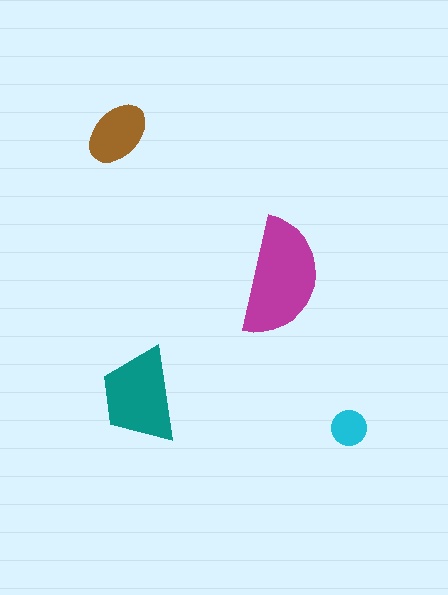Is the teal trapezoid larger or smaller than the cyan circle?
Larger.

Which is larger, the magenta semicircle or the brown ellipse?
The magenta semicircle.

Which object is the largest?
The magenta semicircle.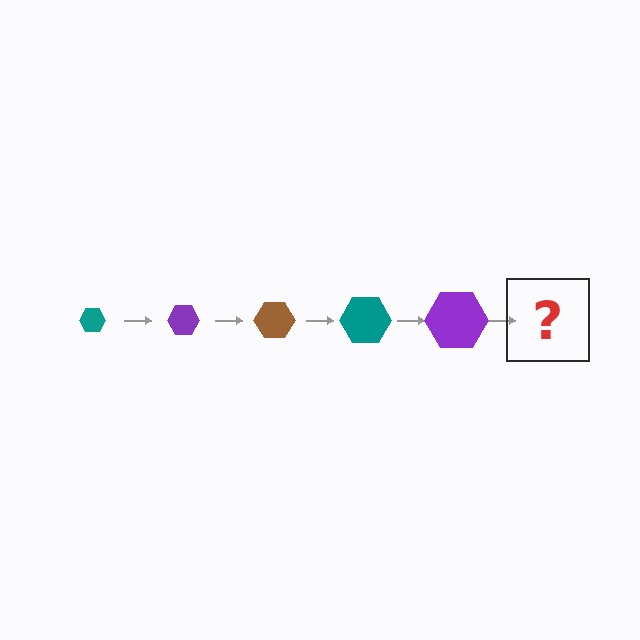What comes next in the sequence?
The next element should be a brown hexagon, larger than the previous one.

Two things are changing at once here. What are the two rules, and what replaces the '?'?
The two rules are that the hexagon grows larger each step and the color cycles through teal, purple, and brown. The '?' should be a brown hexagon, larger than the previous one.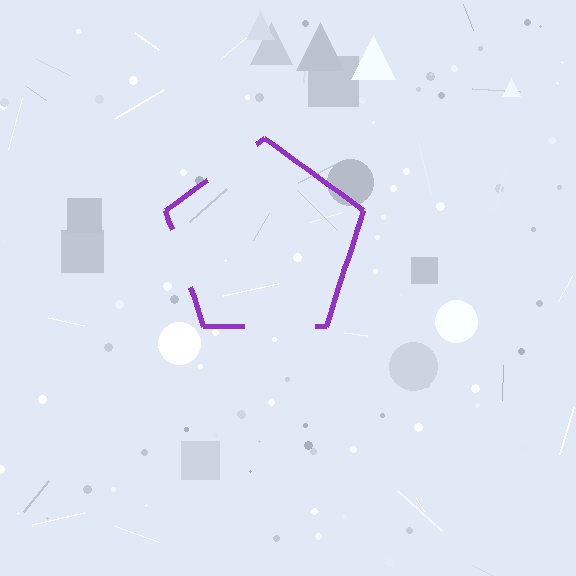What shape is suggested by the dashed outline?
The dashed outline suggests a pentagon.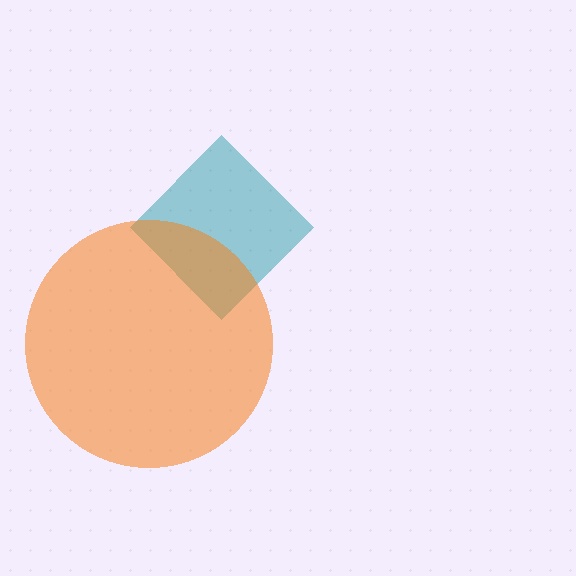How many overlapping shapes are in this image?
There are 2 overlapping shapes in the image.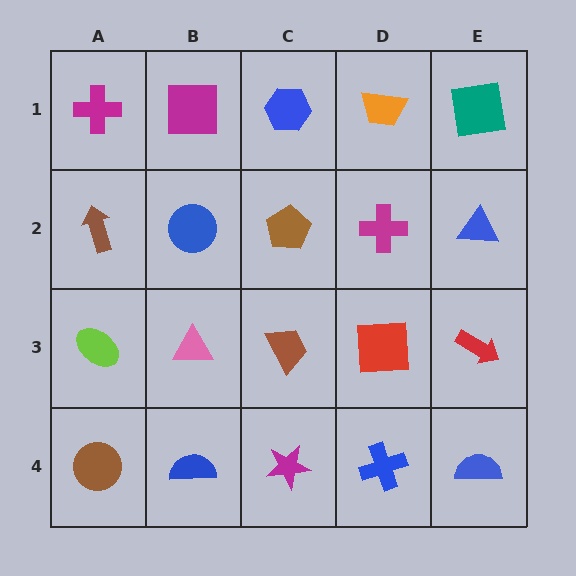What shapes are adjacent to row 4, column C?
A brown trapezoid (row 3, column C), a blue semicircle (row 4, column B), a blue cross (row 4, column D).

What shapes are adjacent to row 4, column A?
A lime ellipse (row 3, column A), a blue semicircle (row 4, column B).